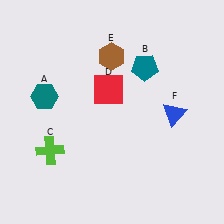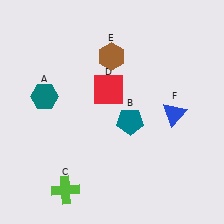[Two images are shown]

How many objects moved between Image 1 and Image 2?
2 objects moved between the two images.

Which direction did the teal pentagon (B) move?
The teal pentagon (B) moved down.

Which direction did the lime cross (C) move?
The lime cross (C) moved down.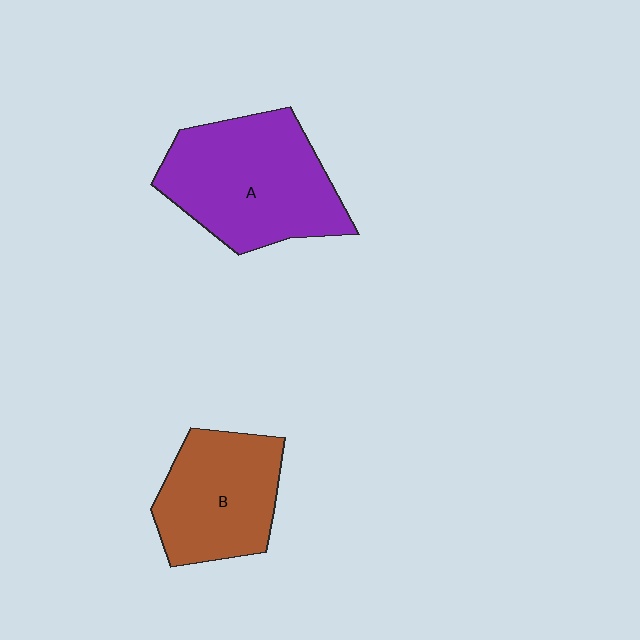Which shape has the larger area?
Shape A (purple).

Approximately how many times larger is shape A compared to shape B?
Approximately 1.4 times.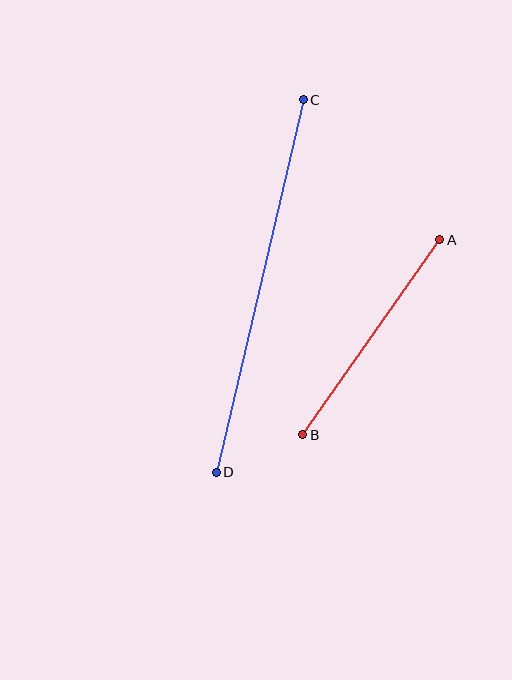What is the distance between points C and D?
The distance is approximately 382 pixels.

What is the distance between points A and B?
The distance is approximately 238 pixels.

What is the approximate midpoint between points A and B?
The midpoint is at approximately (371, 337) pixels.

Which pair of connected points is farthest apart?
Points C and D are farthest apart.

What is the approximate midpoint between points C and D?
The midpoint is at approximately (260, 286) pixels.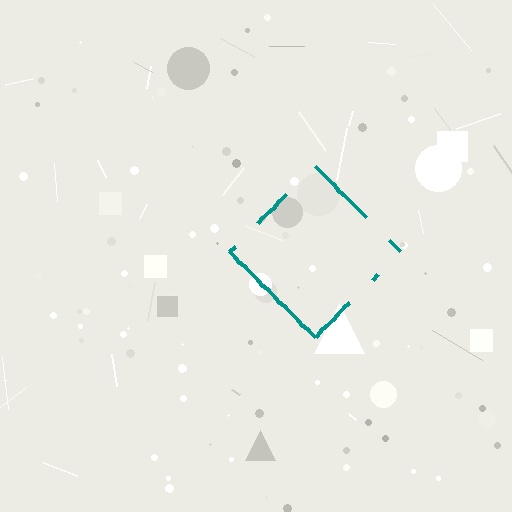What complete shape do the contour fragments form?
The contour fragments form a diamond.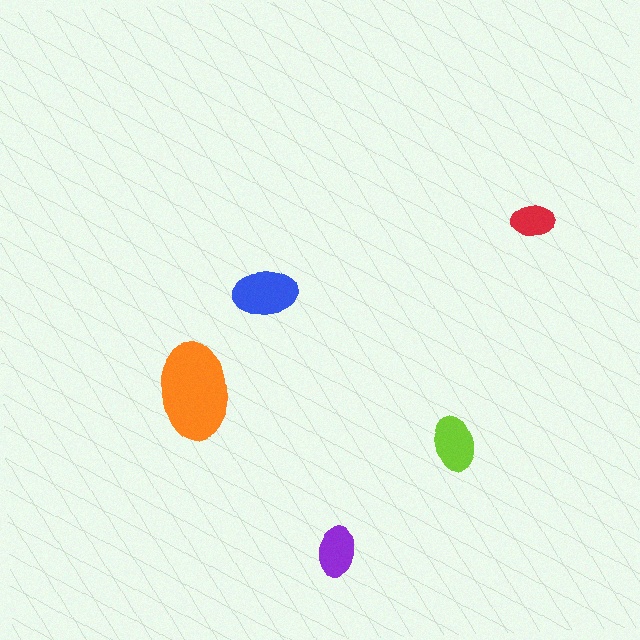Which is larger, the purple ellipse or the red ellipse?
The purple one.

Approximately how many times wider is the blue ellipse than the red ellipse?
About 1.5 times wider.